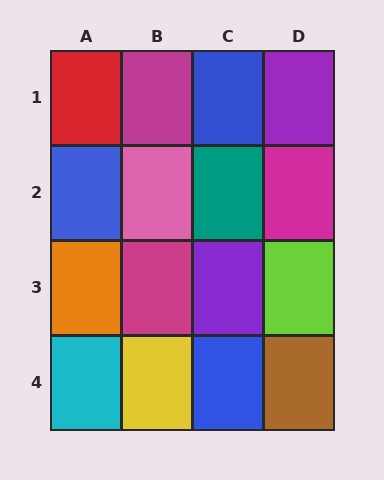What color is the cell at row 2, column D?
Magenta.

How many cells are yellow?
1 cell is yellow.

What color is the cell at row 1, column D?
Purple.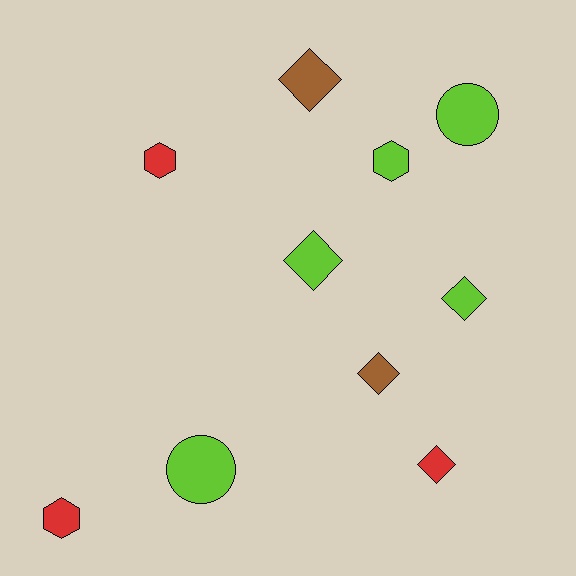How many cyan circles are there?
There are no cyan circles.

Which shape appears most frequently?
Diamond, with 5 objects.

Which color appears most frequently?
Lime, with 5 objects.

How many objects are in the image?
There are 10 objects.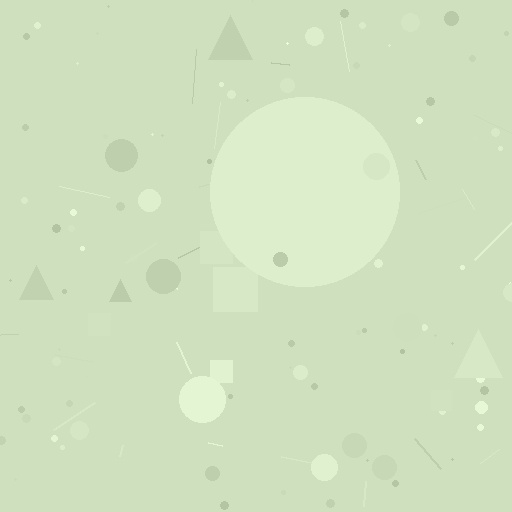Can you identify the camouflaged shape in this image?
The camouflaged shape is a circle.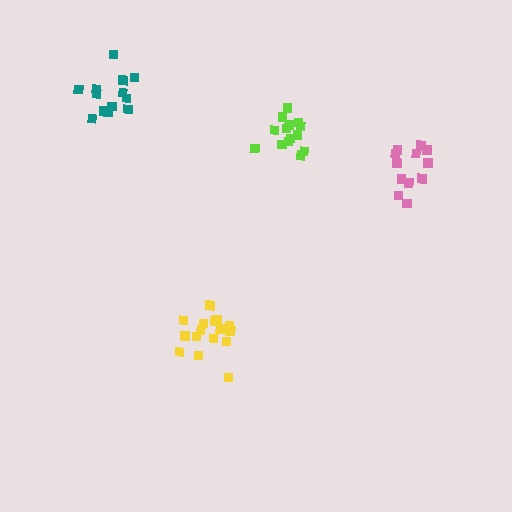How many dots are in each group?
Group 1: 14 dots, Group 2: 16 dots, Group 3: 13 dots, Group 4: 13 dots (56 total).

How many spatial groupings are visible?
There are 4 spatial groupings.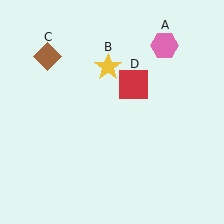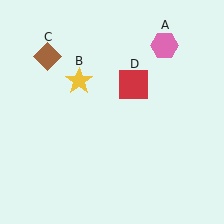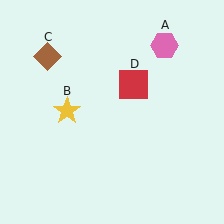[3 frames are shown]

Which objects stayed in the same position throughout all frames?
Pink hexagon (object A) and brown diamond (object C) and red square (object D) remained stationary.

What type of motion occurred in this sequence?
The yellow star (object B) rotated counterclockwise around the center of the scene.